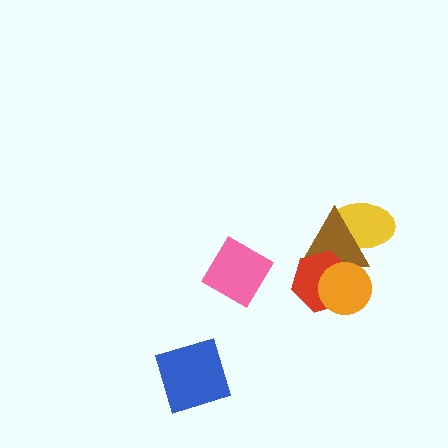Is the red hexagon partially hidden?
Yes, it is partially covered by another shape.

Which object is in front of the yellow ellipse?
The brown triangle is in front of the yellow ellipse.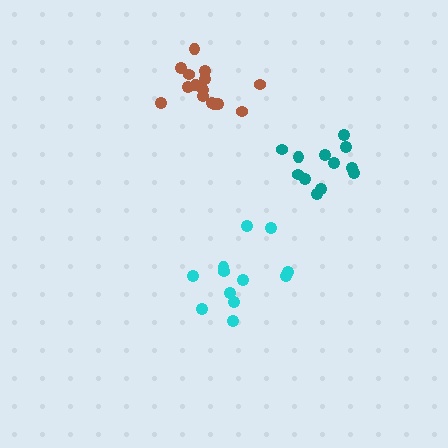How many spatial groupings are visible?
There are 3 spatial groupings.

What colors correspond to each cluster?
The clusters are colored: brown, cyan, teal.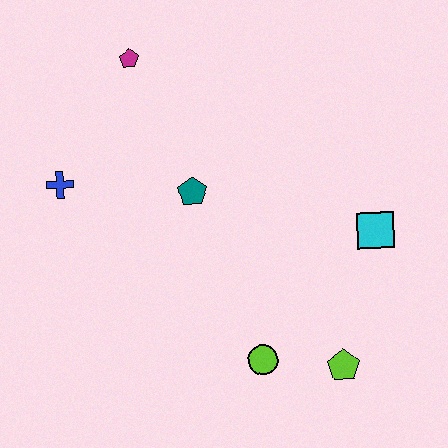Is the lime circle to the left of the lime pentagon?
Yes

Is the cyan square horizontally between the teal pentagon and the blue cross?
No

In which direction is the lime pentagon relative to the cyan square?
The lime pentagon is below the cyan square.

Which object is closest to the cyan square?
The lime pentagon is closest to the cyan square.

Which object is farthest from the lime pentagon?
The magenta pentagon is farthest from the lime pentagon.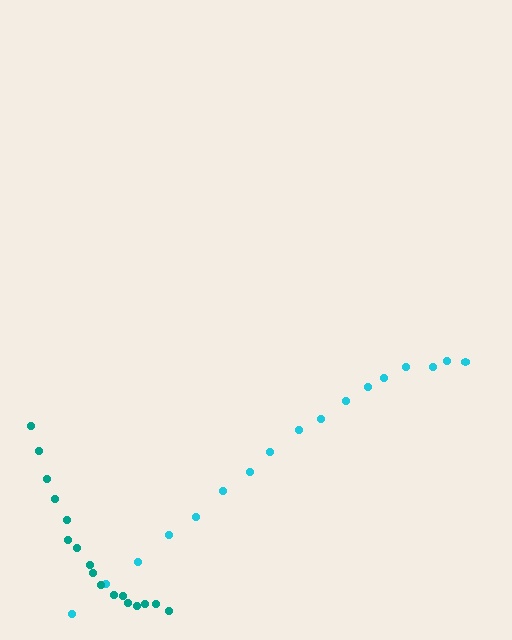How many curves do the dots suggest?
There are 2 distinct paths.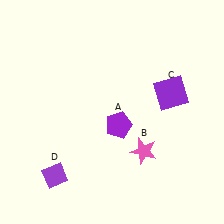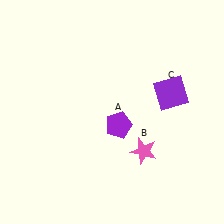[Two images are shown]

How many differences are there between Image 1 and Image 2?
There is 1 difference between the two images.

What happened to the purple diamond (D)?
The purple diamond (D) was removed in Image 2. It was in the bottom-left area of Image 1.